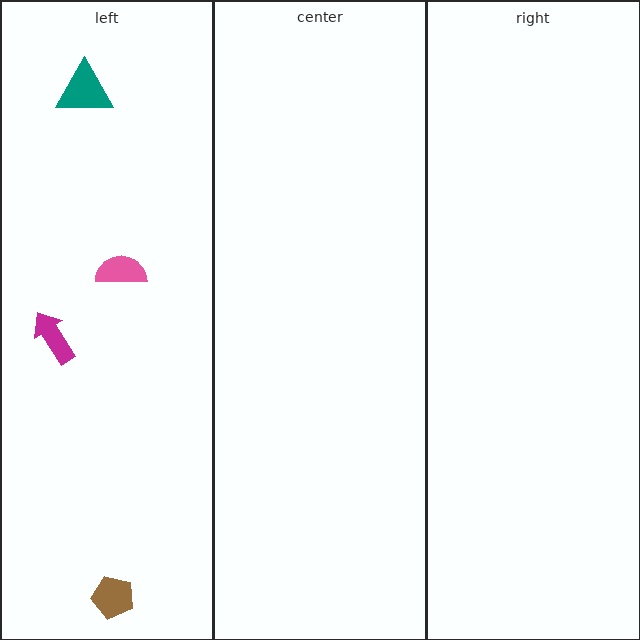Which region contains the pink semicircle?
The left region.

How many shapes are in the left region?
4.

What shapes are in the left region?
The teal triangle, the brown pentagon, the pink semicircle, the magenta arrow.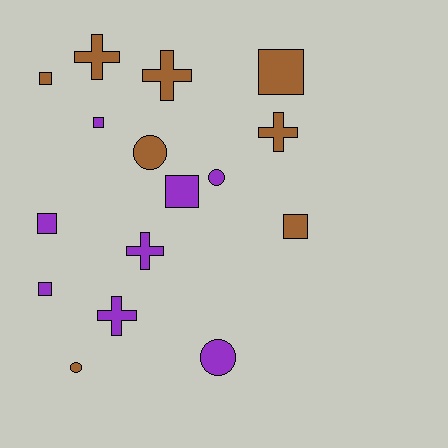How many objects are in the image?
There are 16 objects.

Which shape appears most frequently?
Square, with 7 objects.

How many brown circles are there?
There are 2 brown circles.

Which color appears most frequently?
Brown, with 8 objects.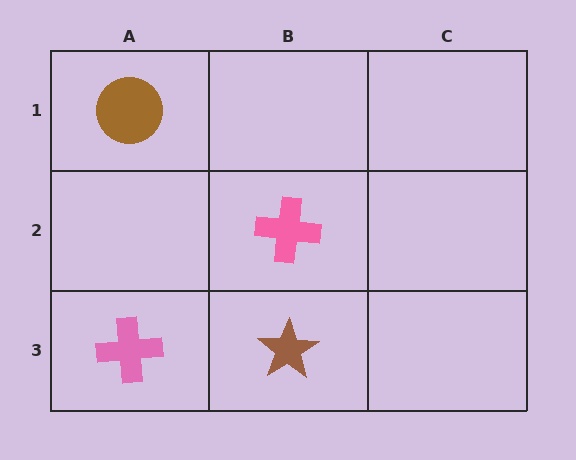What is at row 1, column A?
A brown circle.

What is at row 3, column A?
A pink cross.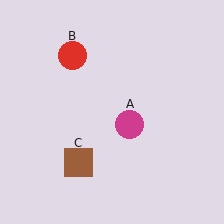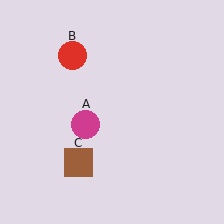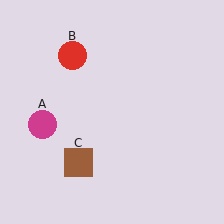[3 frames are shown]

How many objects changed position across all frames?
1 object changed position: magenta circle (object A).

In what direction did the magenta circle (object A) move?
The magenta circle (object A) moved left.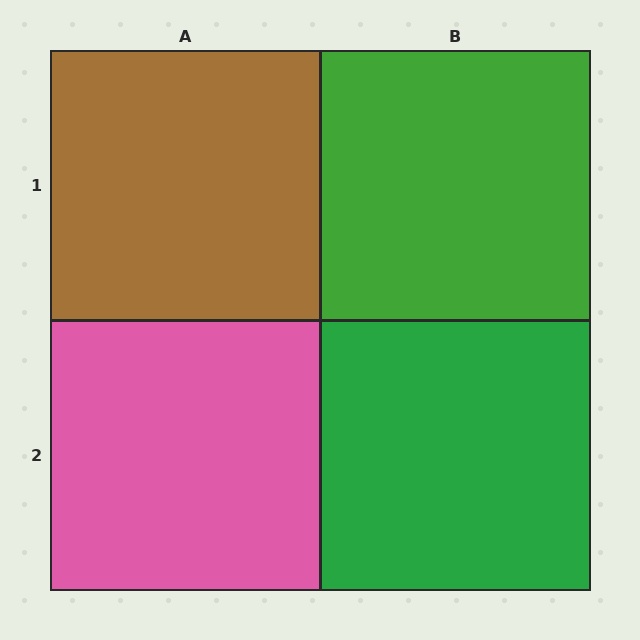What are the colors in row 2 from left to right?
Pink, green.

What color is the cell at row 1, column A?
Brown.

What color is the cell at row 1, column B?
Green.